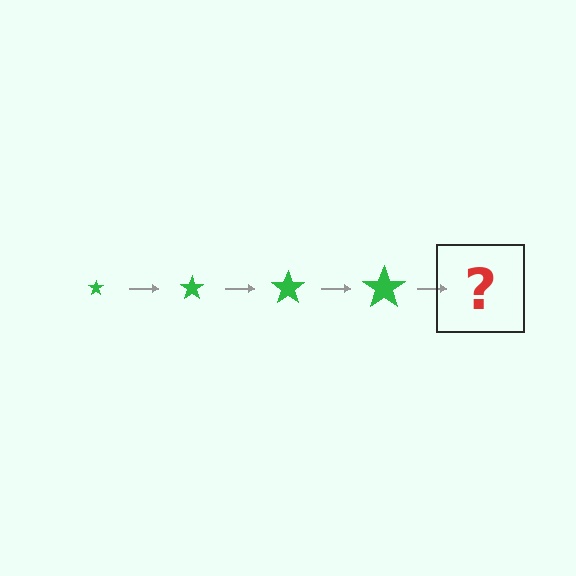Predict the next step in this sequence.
The next step is a green star, larger than the previous one.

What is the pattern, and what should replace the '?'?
The pattern is that the star gets progressively larger each step. The '?' should be a green star, larger than the previous one.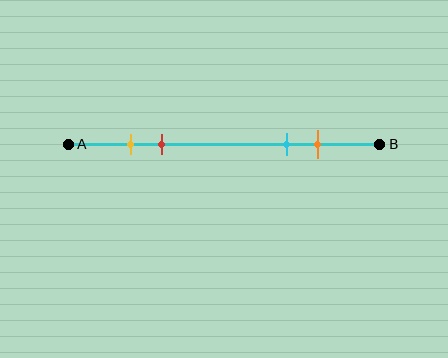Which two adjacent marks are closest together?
The yellow and red marks are the closest adjacent pair.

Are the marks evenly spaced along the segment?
No, the marks are not evenly spaced.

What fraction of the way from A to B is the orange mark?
The orange mark is approximately 80% (0.8) of the way from A to B.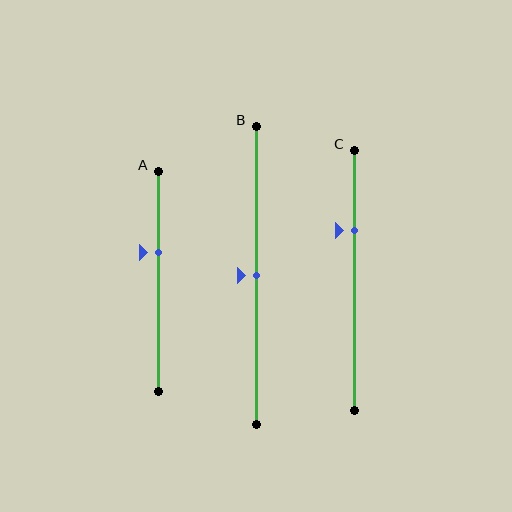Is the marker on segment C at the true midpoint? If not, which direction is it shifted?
No, the marker on segment C is shifted upward by about 19% of the segment length.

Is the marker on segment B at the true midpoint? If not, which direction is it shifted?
Yes, the marker on segment B is at the true midpoint.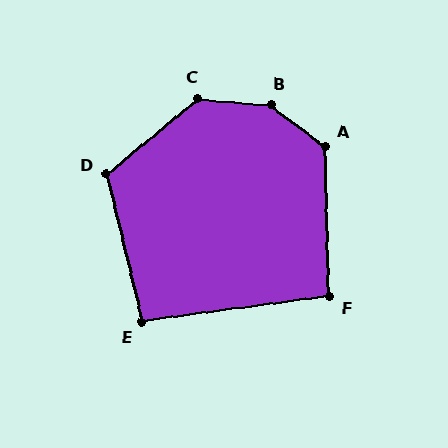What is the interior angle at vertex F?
Approximately 96 degrees (obtuse).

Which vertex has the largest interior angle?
B, at approximately 148 degrees.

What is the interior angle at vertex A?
Approximately 129 degrees (obtuse).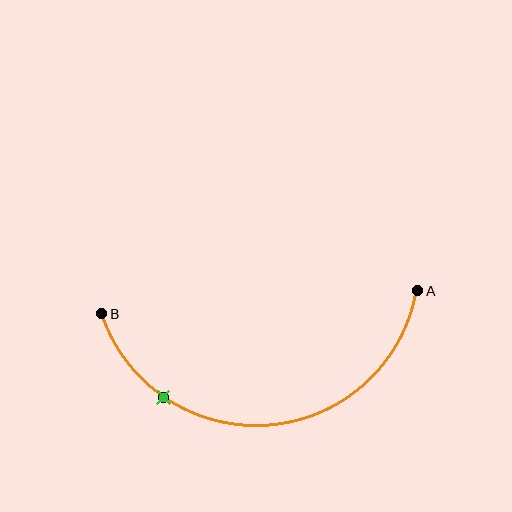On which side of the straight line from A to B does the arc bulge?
The arc bulges below the straight line connecting A and B.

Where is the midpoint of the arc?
The arc midpoint is the point on the curve farthest from the straight line joining A and B. It sits below that line.